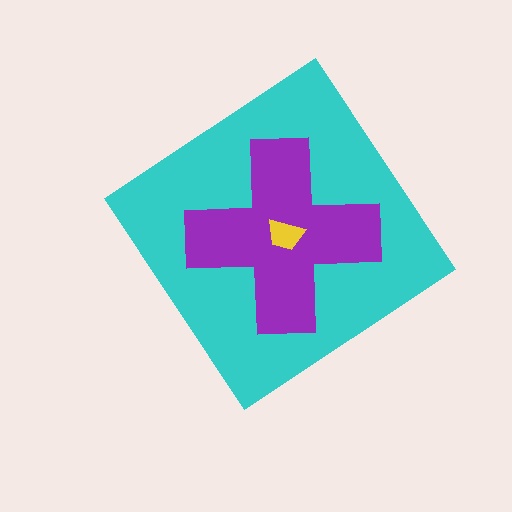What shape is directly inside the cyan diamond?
The purple cross.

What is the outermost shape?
The cyan diamond.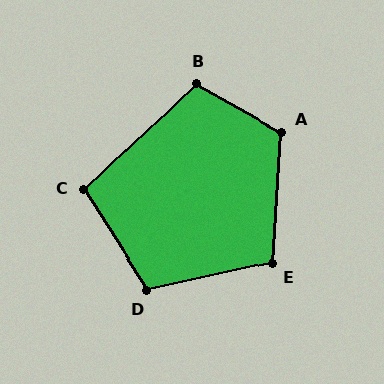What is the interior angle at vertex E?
Approximately 106 degrees (obtuse).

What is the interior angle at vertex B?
Approximately 107 degrees (obtuse).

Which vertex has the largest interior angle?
A, at approximately 116 degrees.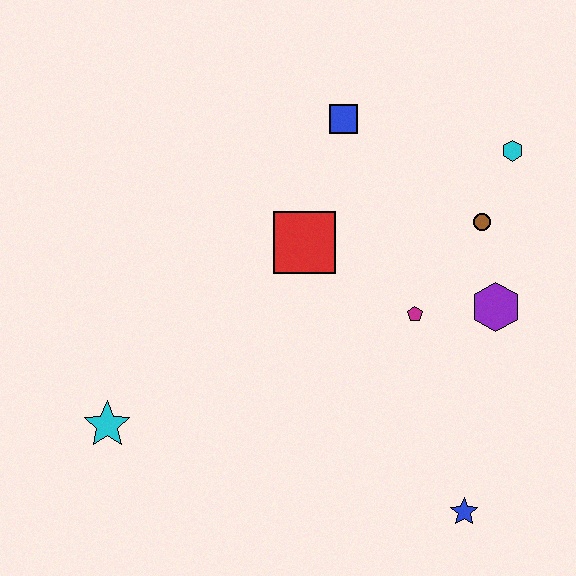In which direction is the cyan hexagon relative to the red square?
The cyan hexagon is to the right of the red square.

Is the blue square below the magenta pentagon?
No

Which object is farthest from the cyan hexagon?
The cyan star is farthest from the cyan hexagon.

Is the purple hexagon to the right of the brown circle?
Yes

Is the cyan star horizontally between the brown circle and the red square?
No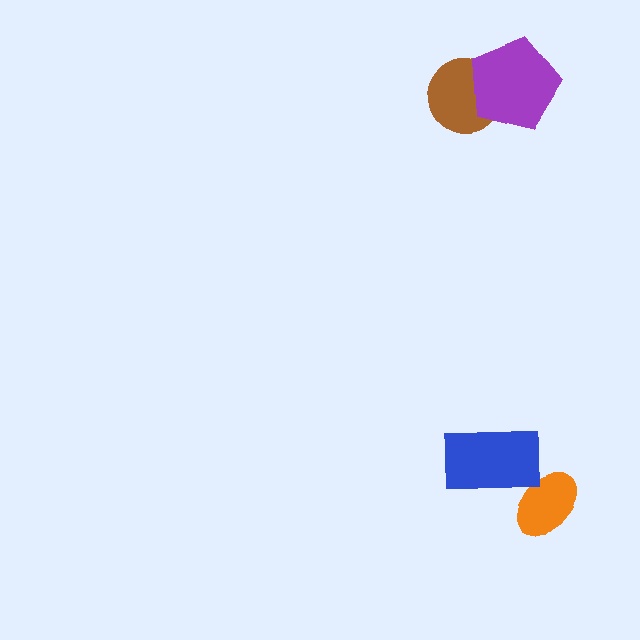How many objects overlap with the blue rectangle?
1 object overlaps with the blue rectangle.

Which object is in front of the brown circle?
The purple pentagon is in front of the brown circle.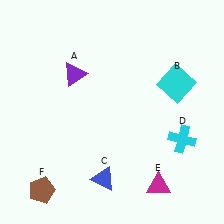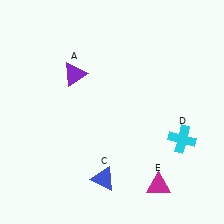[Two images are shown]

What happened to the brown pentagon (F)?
The brown pentagon (F) was removed in Image 2. It was in the bottom-left area of Image 1.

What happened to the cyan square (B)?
The cyan square (B) was removed in Image 2. It was in the top-right area of Image 1.